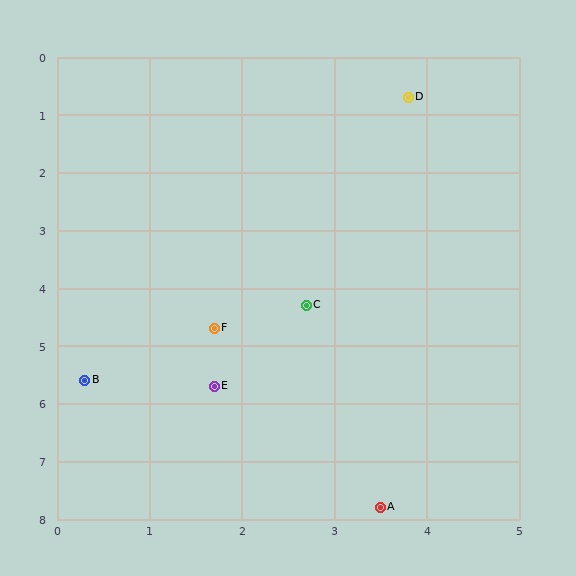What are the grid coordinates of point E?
Point E is at approximately (1.7, 5.7).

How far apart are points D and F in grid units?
Points D and F are about 4.5 grid units apart.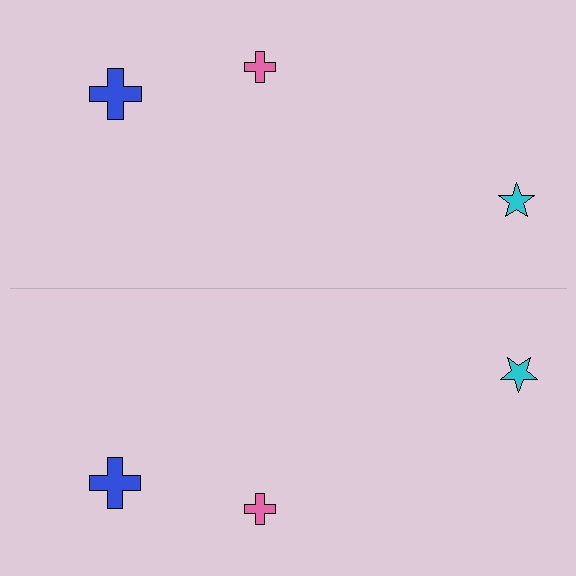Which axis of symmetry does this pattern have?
The pattern has a horizontal axis of symmetry running through the center of the image.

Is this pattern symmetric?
Yes, this pattern has bilateral (reflection) symmetry.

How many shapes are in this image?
There are 6 shapes in this image.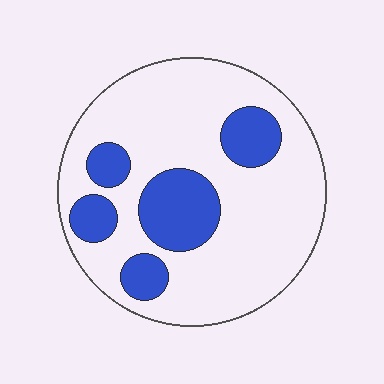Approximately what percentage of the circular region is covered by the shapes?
Approximately 25%.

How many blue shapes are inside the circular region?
5.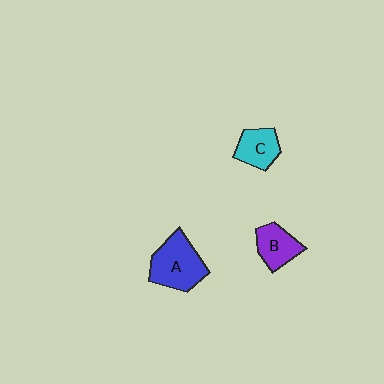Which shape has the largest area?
Shape A (blue).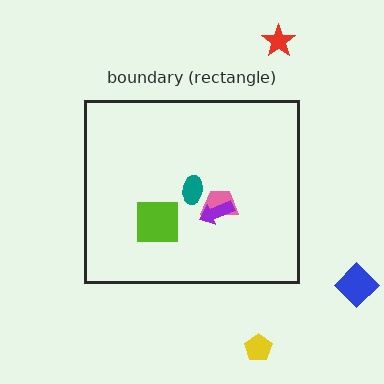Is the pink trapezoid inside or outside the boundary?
Inside.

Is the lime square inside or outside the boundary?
Inside.